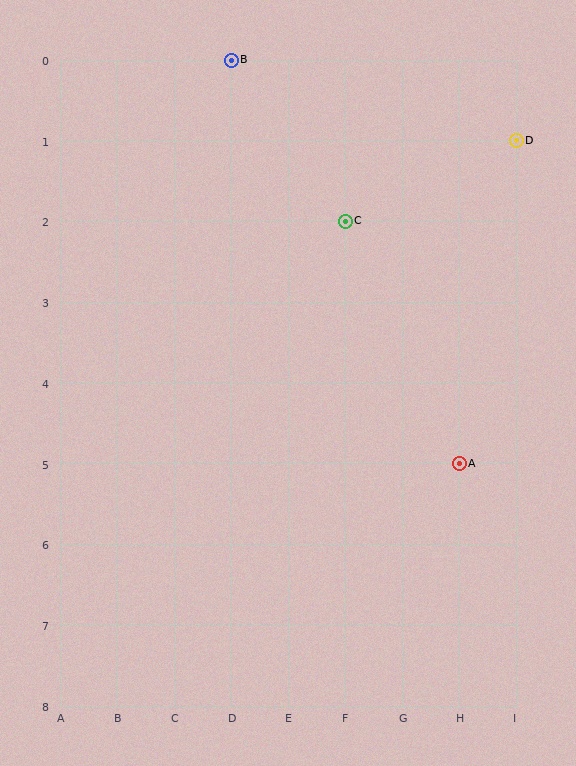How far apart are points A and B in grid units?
Points A and B are 4 columns and 5 rows apart (about 6.4 grid units diagonally).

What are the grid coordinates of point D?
Point D is at grid coordinates (I, 1).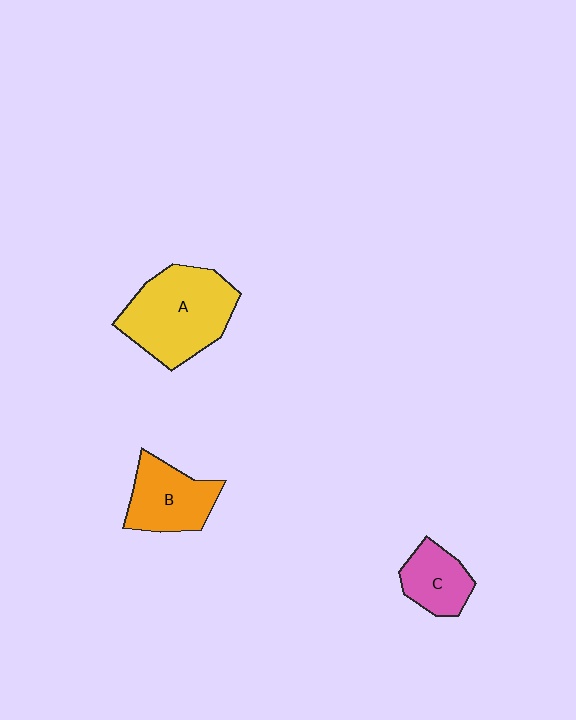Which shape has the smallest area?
Shape C (pink).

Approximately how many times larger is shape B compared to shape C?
Approximately 1.4 times.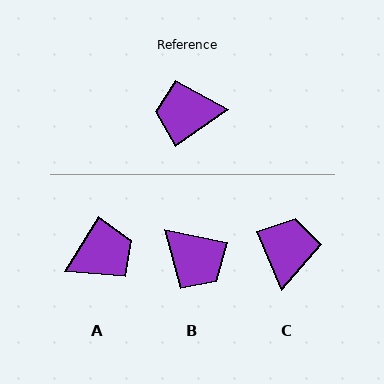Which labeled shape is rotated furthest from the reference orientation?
A, about 156 degrees away.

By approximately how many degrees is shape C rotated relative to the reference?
Approximately 102 degrees clockwise.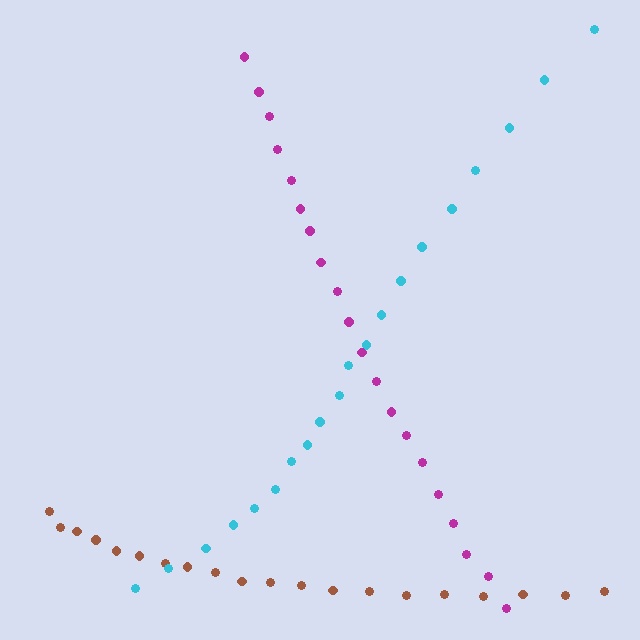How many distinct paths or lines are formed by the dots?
There are 3 distinct paths.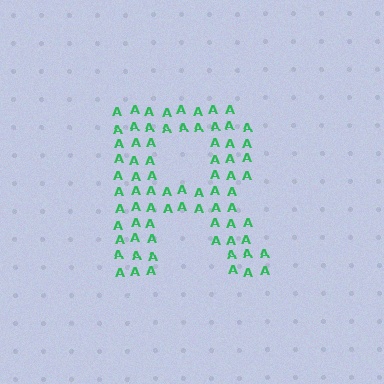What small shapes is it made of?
It is made of small letter A's.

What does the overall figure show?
The overall figure shows the letter R.